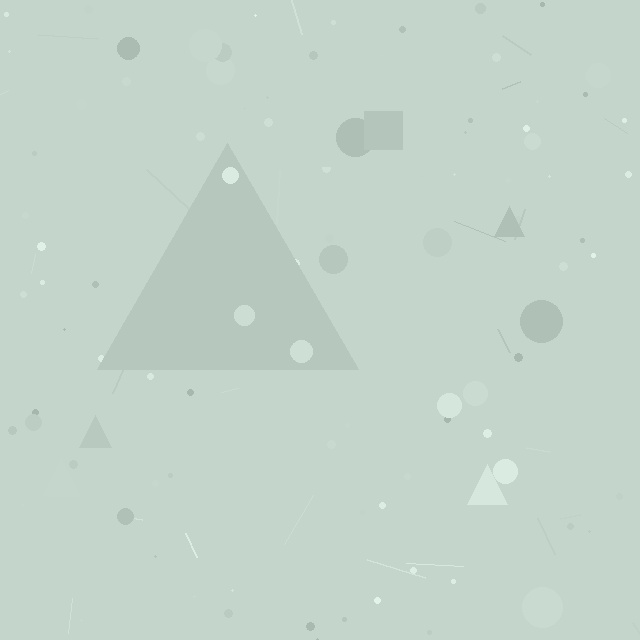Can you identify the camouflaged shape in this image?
The camouflaged shape is a triangle.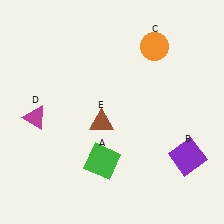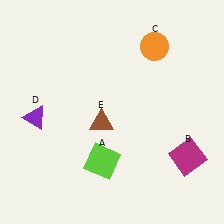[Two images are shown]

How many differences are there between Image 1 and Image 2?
There are 3 differences between the two images.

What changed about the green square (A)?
In Image 1, A is green. In Image 2, it changed to lime.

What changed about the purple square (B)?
In Image 1, B is purple. In Image 2, it changed to magenta.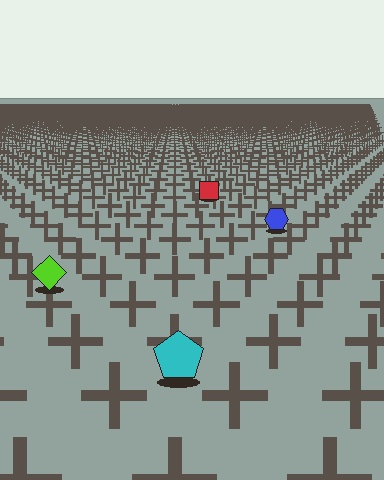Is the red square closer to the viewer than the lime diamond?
No. The lime diamond is closer — you can tell from the texture gradient: the ground texture is coarser near it.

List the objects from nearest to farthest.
From nearest to farthest: the cyan pentagon, the lime diamond, the blue hexagon, the red square.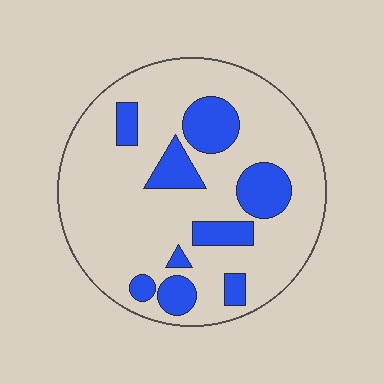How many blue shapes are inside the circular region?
9.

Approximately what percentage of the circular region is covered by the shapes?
Approximately 20%.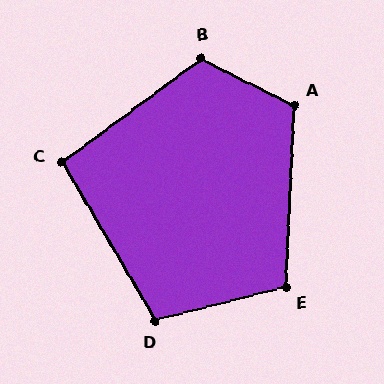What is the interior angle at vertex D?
Approximately 106 degrees (obtuse).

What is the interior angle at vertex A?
Approximately 114 degrees (obtuse).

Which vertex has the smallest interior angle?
C, at approximately 96 degrees.